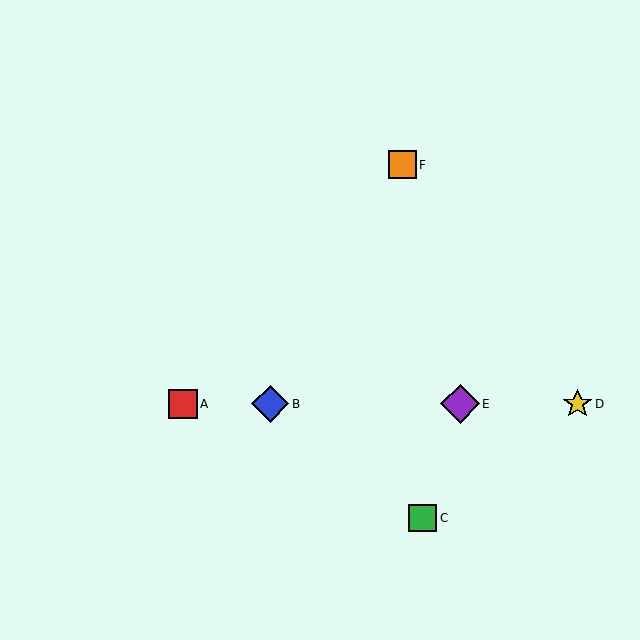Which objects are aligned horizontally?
Objects A, B, D, E are aligned horizontally.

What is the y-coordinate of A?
Object A is at y≈404.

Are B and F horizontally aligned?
No, B is at y≈404 and F is at y≈165.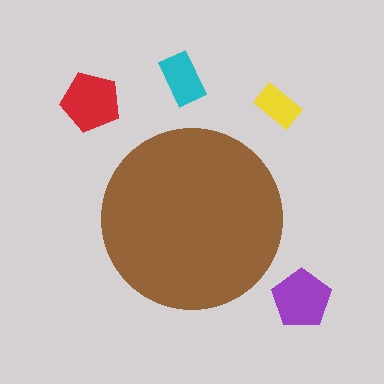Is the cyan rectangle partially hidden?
No, the cyan rectangle is fully visible.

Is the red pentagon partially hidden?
No, the red pentagon is fully visible.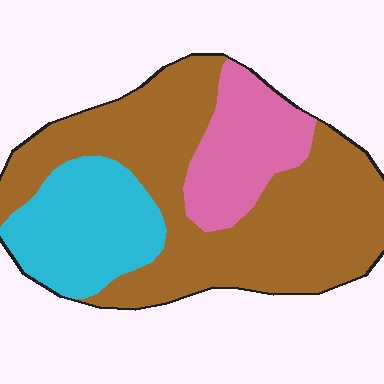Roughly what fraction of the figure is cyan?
Cyan takes up about one fifth (1/5) of the figure.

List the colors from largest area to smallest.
From largest to smallest: brown, cyan, pink.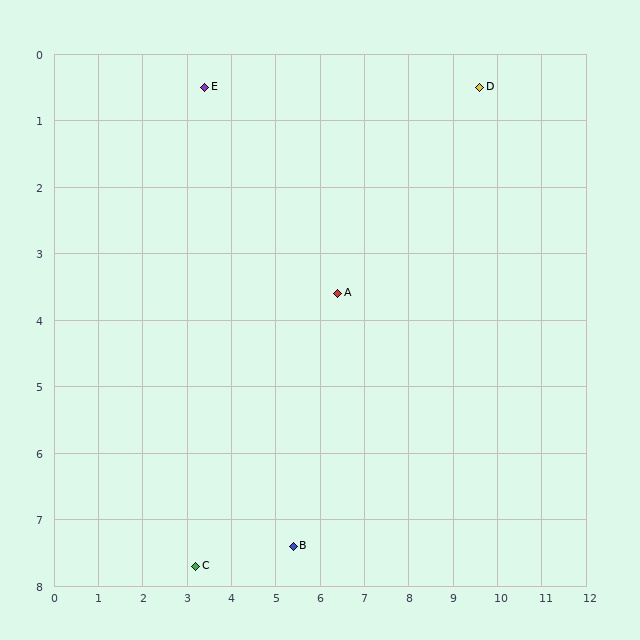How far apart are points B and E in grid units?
Points B and E are about 7.2 grid units apart.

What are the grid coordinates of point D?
Point D is at approximately (9.6, 0.5).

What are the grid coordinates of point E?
Point E is at approximately (3.4, 0.5).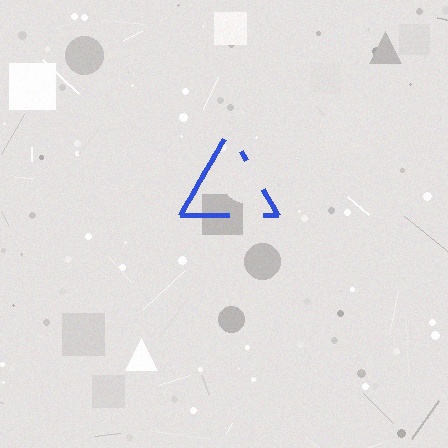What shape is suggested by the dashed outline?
The dashed outline suggests a triangle.